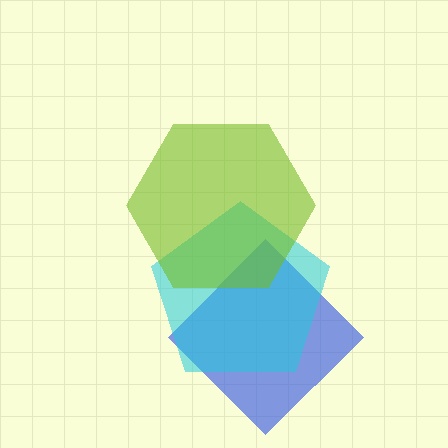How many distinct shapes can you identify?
There are 3 distinct shapes: a blue diamond, a cyan pentagon, a lime hexagon.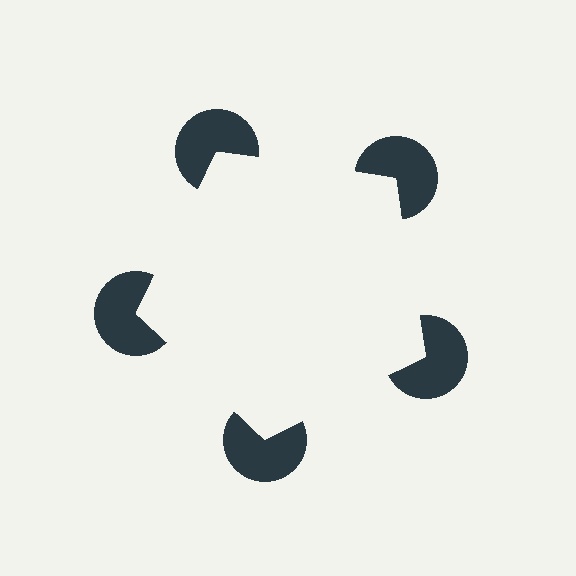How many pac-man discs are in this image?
There are 5 — one at each vertex of the illusory pentagon.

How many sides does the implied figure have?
5 sides.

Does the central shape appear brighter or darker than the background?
It typically appears slightly brighter than the background, even though no actual brightness change is drawn.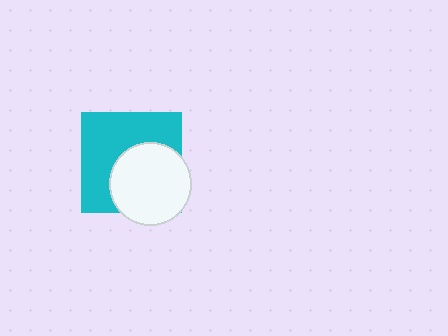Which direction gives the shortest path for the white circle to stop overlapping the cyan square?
Moving toward the lower-right gives the shortest separation.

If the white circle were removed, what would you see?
You would see the complete cyan square.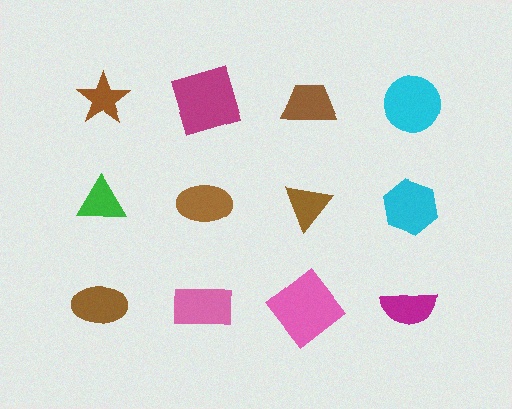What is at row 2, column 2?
A brown ellipse.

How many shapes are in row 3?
4 shapes.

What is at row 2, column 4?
A cyan hexagon.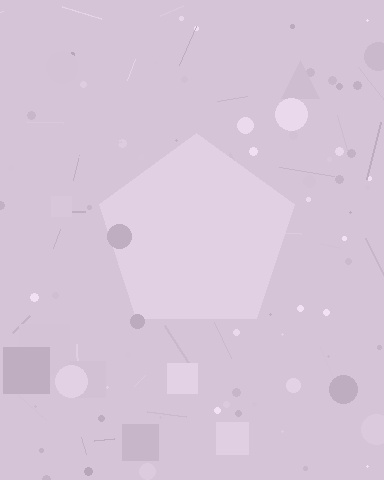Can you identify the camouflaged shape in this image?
The camouflaged shape is a pentagon.